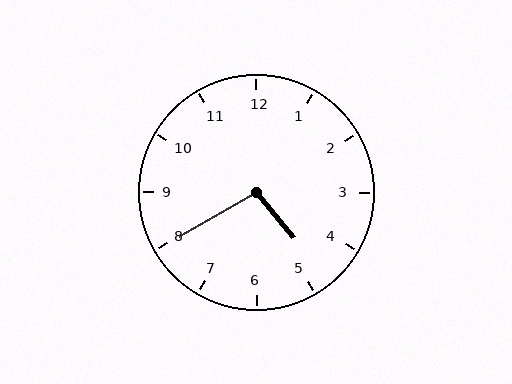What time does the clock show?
4:40.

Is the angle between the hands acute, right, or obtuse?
It is obtuse.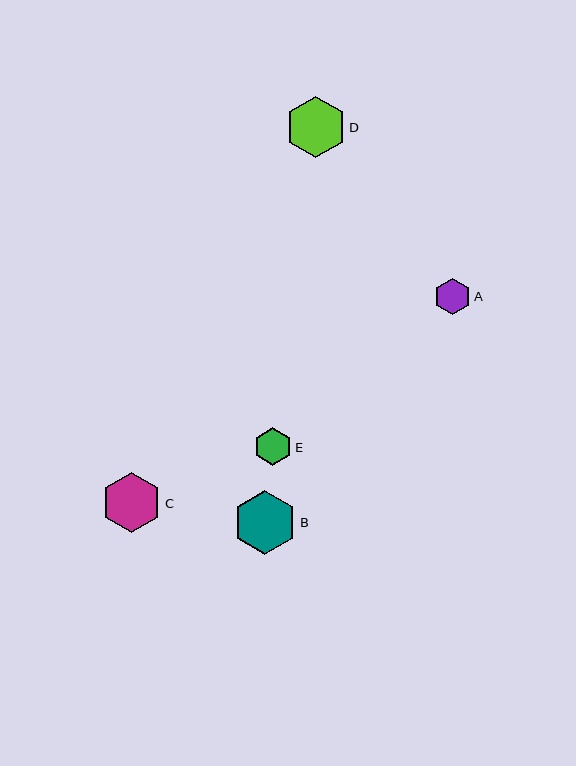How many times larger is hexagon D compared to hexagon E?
Hexagon D is approximately 1.6 times the size of hexagon E.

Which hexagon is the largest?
Hexagon B is the largest with a size of approximately 63 pixels.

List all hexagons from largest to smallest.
From largest to smallest: B, D, C, E, A.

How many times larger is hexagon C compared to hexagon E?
Hexagon C is approximately 1.6 times the size of hexagon E.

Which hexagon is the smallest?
Hexagon A is the smallest with a size of approximately 37 pixels.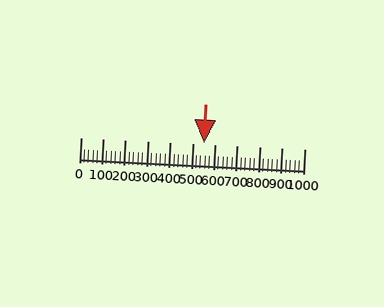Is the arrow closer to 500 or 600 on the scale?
The arrow is closer to 600.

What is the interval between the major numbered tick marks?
The major tick marks are spaced 100 units apart.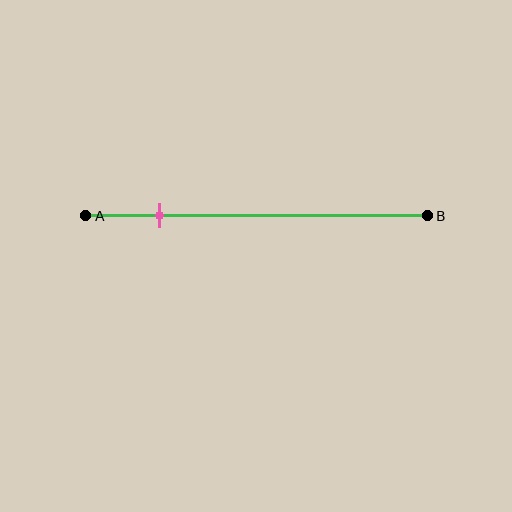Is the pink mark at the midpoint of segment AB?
No, the mark is at about 20% from A, not at the 50% midpoint.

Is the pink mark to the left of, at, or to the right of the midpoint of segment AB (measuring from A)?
The pink mark is to the left of the midpoint of segment AB.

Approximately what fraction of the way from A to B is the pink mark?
The pink mark is approximately 20% of the way from A to B.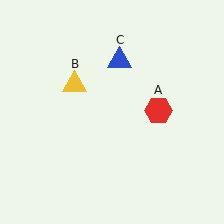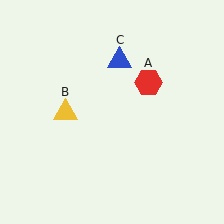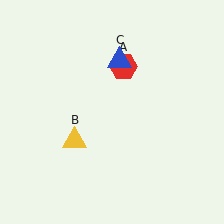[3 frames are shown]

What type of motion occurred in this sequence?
The red hexagon (object A), yellow triangle (object B) rotated counterclockwise around the center of the scene.